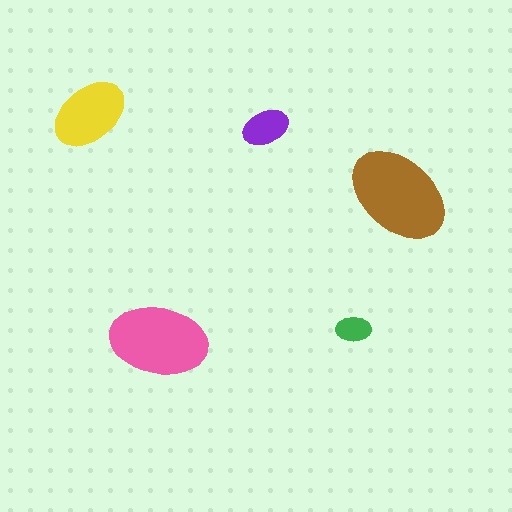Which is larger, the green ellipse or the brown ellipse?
The brown one.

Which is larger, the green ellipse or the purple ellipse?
The purple one.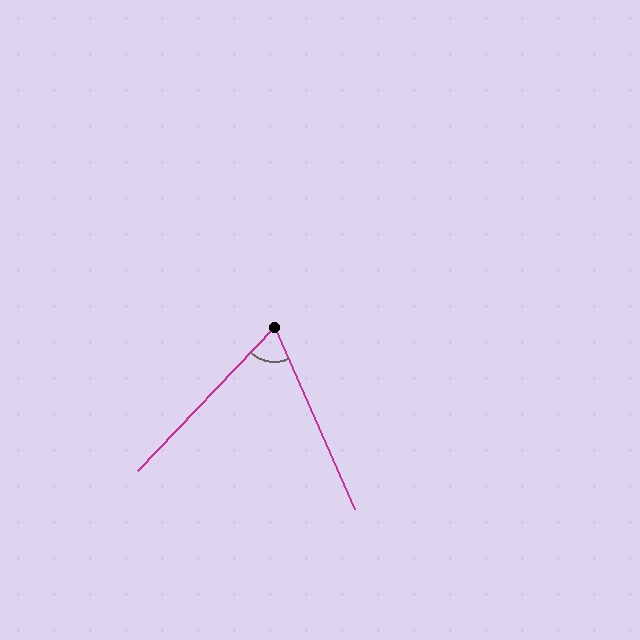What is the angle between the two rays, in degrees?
Approximately 67 degrees.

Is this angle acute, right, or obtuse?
It is acute.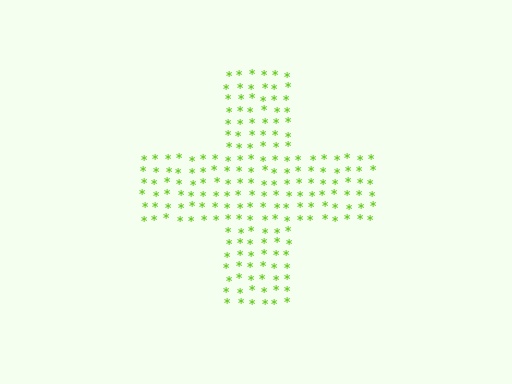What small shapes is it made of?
It is made of small asterisks.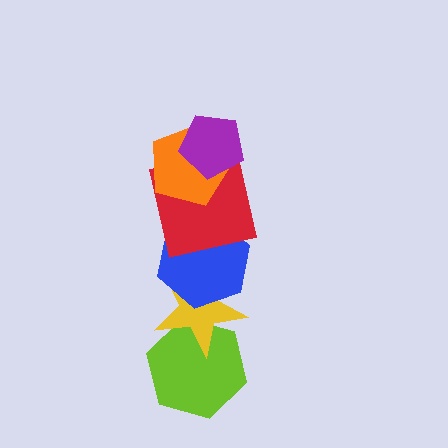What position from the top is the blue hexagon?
The blue hexagon is 4th from the top.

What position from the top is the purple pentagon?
The purple pentagon is 1st from the top.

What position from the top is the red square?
The red square is 3rd from the top.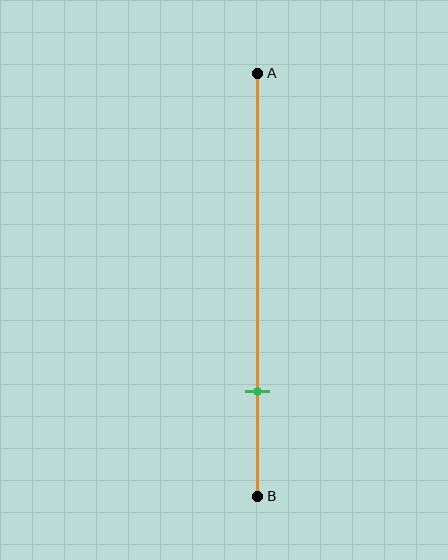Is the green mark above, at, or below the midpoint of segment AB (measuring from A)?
The green mark is below the midpoint of segment AB.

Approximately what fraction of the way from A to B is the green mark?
The green mark is approximately 75% of the way from A to B.